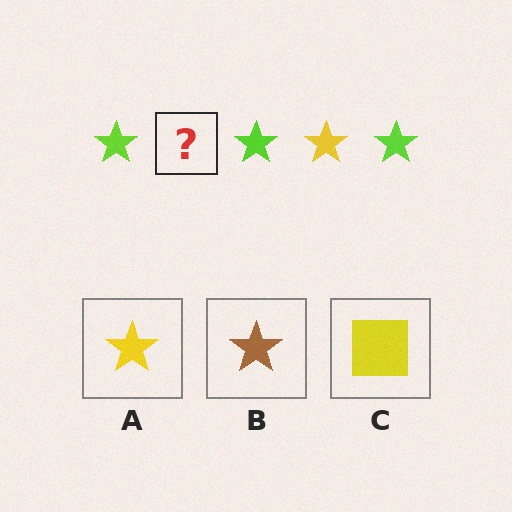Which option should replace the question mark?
Option A.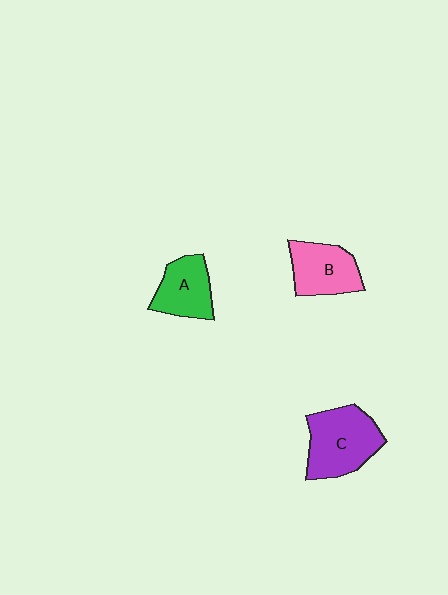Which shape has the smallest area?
Shape A (green).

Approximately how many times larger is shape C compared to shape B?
Approximately 1.3 times.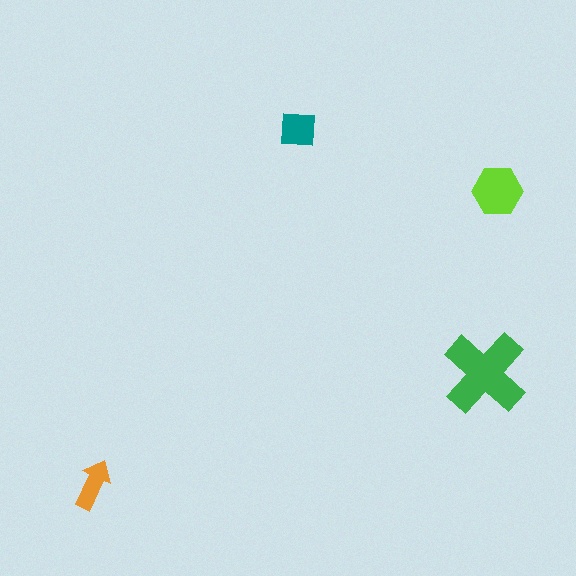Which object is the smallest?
The orange arrow.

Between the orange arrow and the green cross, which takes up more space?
The green cross.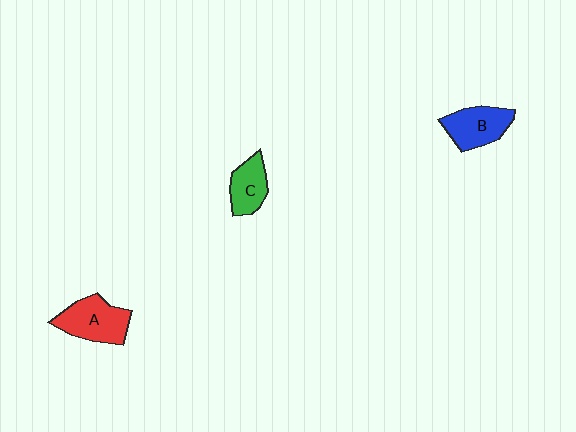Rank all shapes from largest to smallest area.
From largest to smallest: A (red), B (blue), C (green).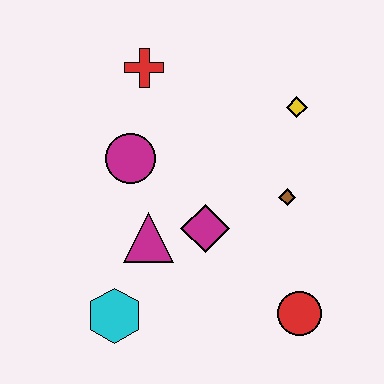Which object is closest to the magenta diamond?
The magenta triangle is closest to the magenta diamond.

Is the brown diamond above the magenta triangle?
Yes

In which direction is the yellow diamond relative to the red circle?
The yellow diamond is above the red circle.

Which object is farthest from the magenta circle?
The red circle is farthest from the magenta circle.